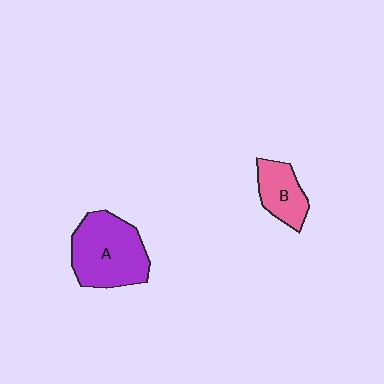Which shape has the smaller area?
Shape B (pink).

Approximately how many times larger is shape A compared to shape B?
Approximately 1.9 times.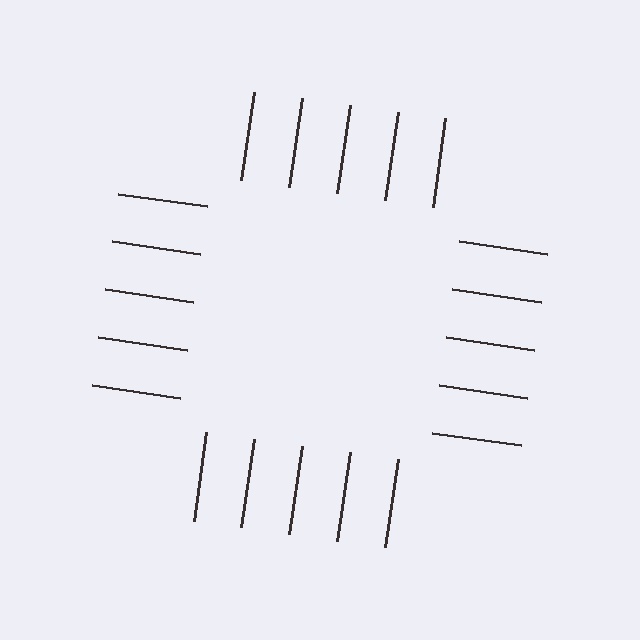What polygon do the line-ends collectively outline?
An illusory square — the line segments terminate on its edges but no continuous stroke is drawn.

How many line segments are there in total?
20 — 5 along each of the 4 edges.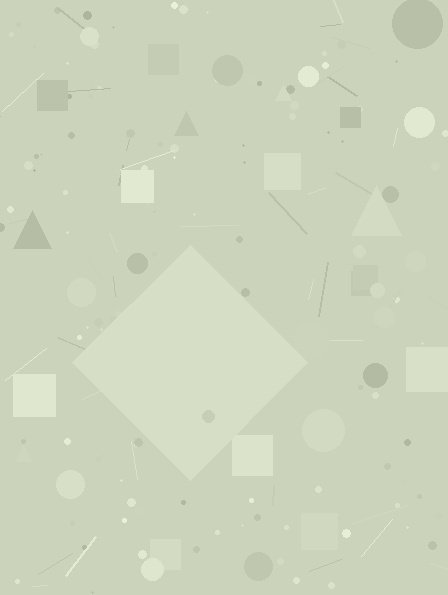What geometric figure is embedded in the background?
A diamond is embedded in the background.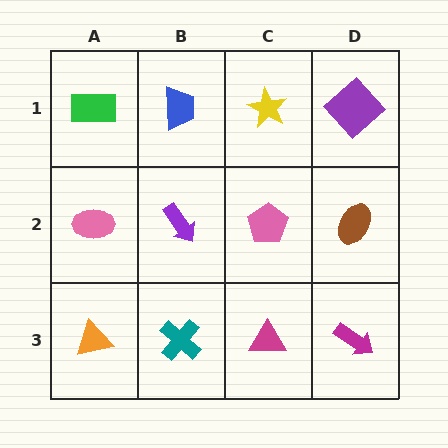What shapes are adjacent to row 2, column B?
A blue trapezoid (row 1, column B), a teal cross (row 3, column B), a pink ellipse (row 2, column A), a pink pentagon (row 2, column C).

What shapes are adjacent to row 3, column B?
A purple arrow (row 2, column B), an orange triangle (row 3, column A), a magenta triangle (row 3, column C).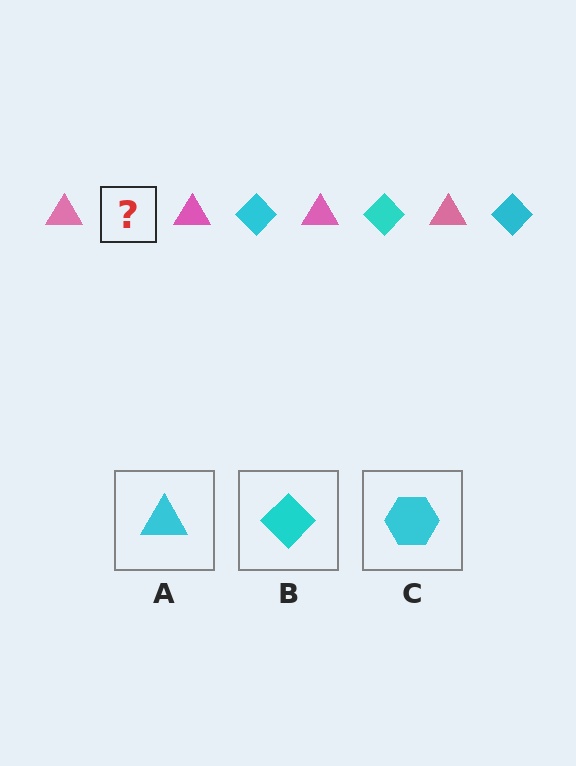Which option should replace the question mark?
Option B.